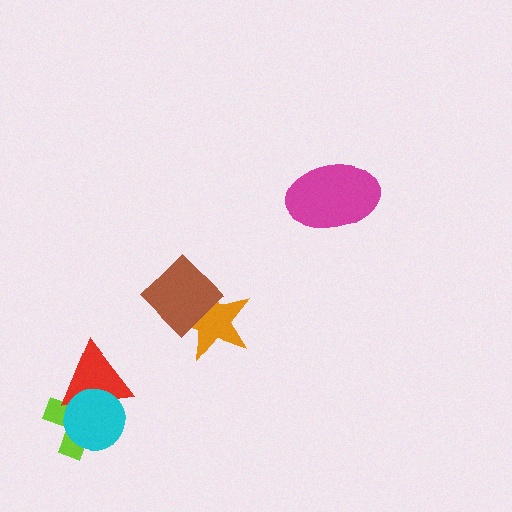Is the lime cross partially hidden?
Yes, it is partially covered by another shape.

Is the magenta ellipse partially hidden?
No, no other shape covers it.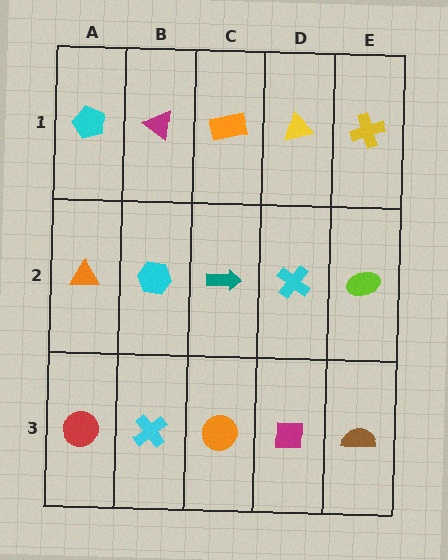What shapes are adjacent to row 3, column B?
A cyan hexagon (row 2, column B), a red circle (row 3, column A), an orange circle (row 3, column C).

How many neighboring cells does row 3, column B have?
3.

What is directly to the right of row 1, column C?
A yellow triangle.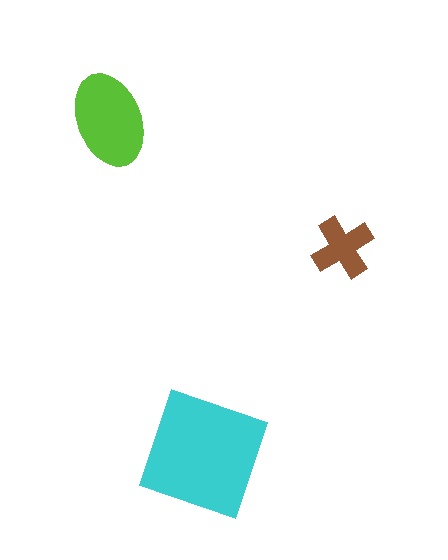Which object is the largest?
The cyan square.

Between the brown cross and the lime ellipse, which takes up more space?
The lime ellipse.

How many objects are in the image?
There are 3 objects in the image.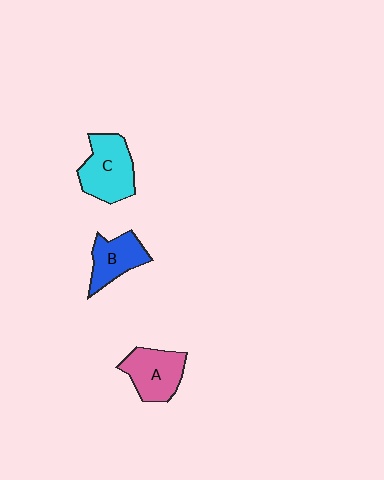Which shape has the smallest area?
Shape B (blue).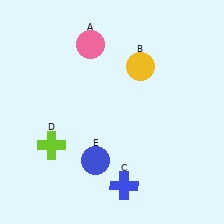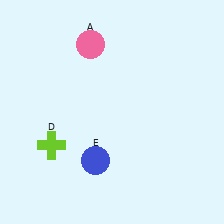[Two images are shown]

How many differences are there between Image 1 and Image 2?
There are 2 differences between the two images.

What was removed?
The yellow circle (B), the blue cross (C) were removed in Image 2.